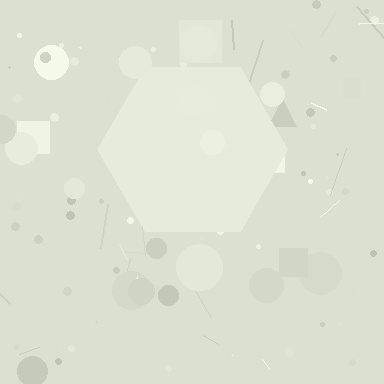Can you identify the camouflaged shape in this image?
The camouflaged shape is a hexagon.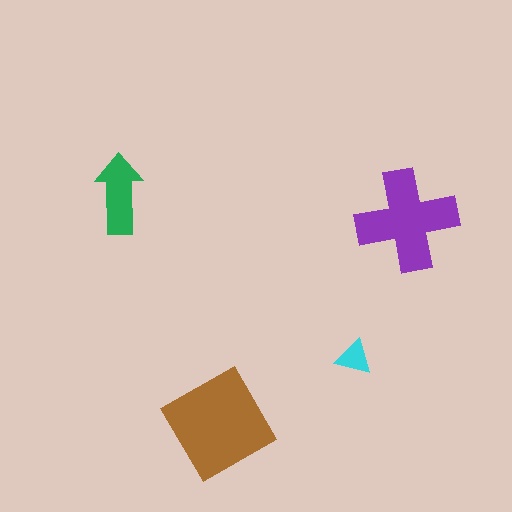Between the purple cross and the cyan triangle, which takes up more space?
The purple cross.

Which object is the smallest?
The cyan triangle.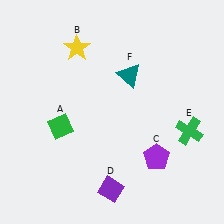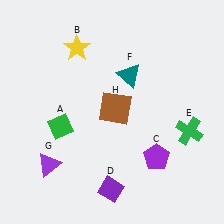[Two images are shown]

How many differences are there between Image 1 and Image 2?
There are 2 differences between the two images.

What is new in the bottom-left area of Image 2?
A purple triangle (G) was added in the bottom-left area of Image 2.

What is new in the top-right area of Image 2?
A brown square (H) was added in the top-right area of Image 2.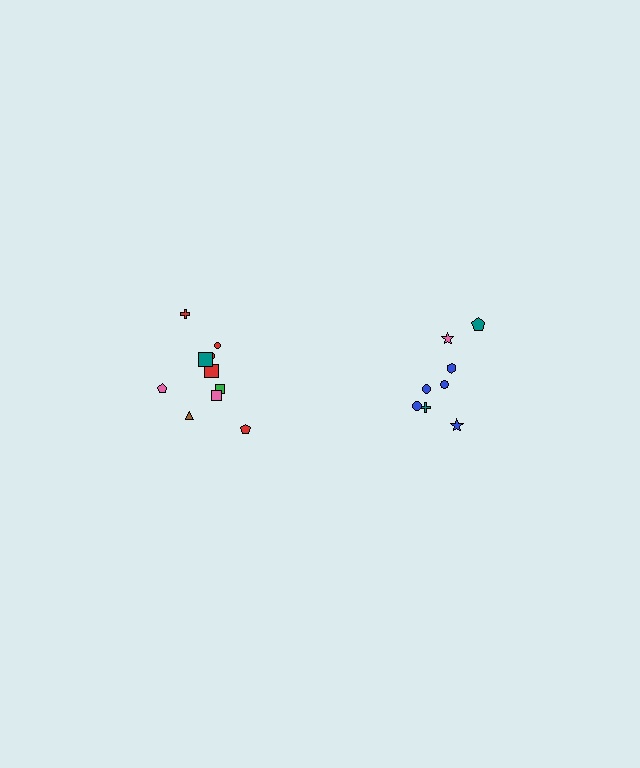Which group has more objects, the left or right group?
The left group.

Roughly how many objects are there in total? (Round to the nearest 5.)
Roughly 20 objects in total.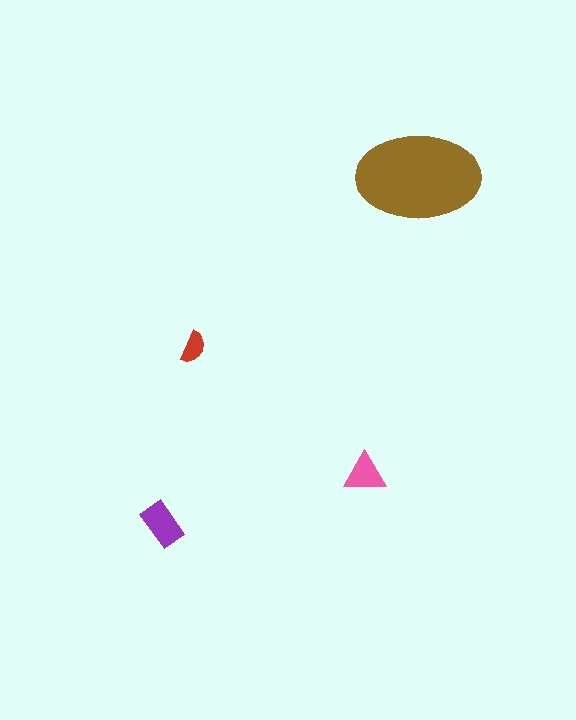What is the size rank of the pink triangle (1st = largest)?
3rd.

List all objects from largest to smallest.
The brown ellipse, the purple rectangle, the pink triangle, the red semicircle.